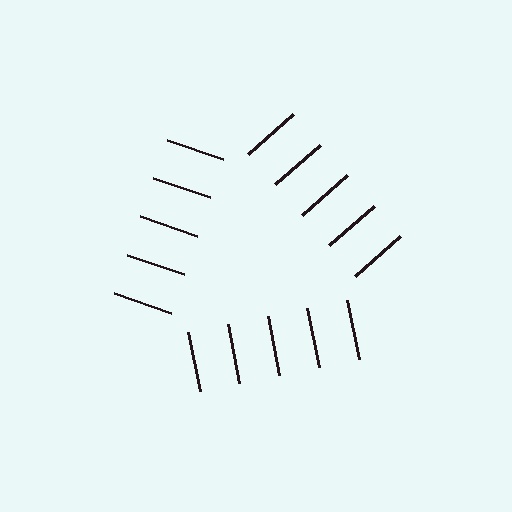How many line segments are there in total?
15 — 5 along each of the 3 edges.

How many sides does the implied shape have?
3 sides — the line-ends trace a triangle.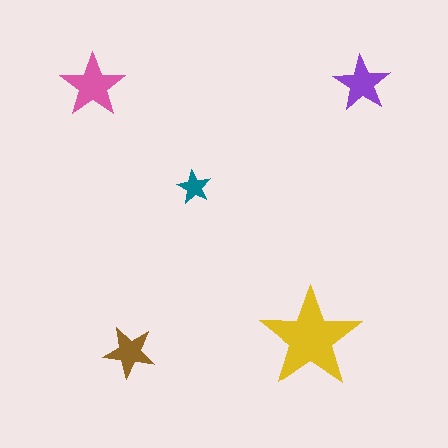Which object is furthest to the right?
The purple star is rightmost.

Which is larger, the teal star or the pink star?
The pink one.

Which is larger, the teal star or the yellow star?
The yellow one.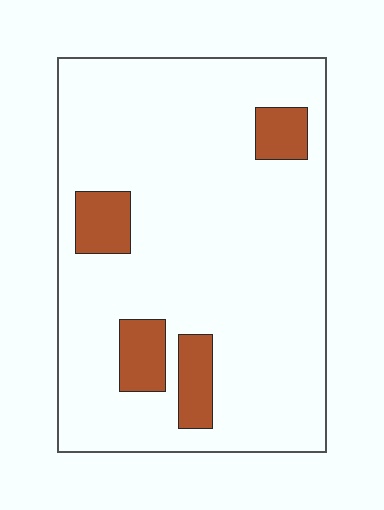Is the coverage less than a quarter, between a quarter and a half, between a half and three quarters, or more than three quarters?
Less than a quarter.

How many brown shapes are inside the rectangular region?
4.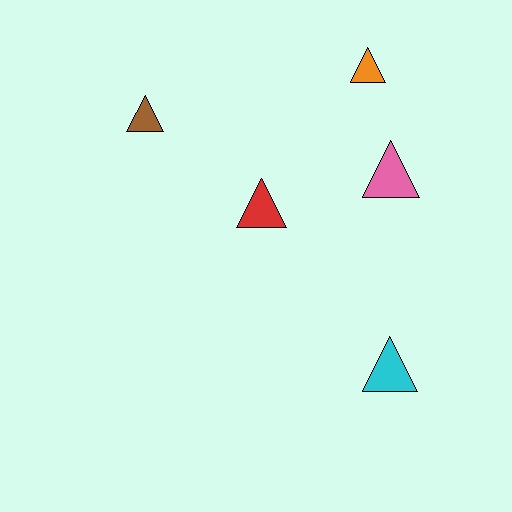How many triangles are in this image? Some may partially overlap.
There are 5 triangles.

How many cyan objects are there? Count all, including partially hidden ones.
There is 1 cyan object.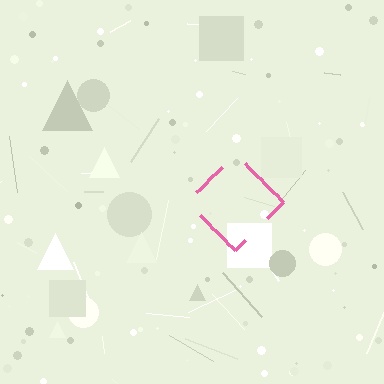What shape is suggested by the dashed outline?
The dashed outline suggests a diamond.